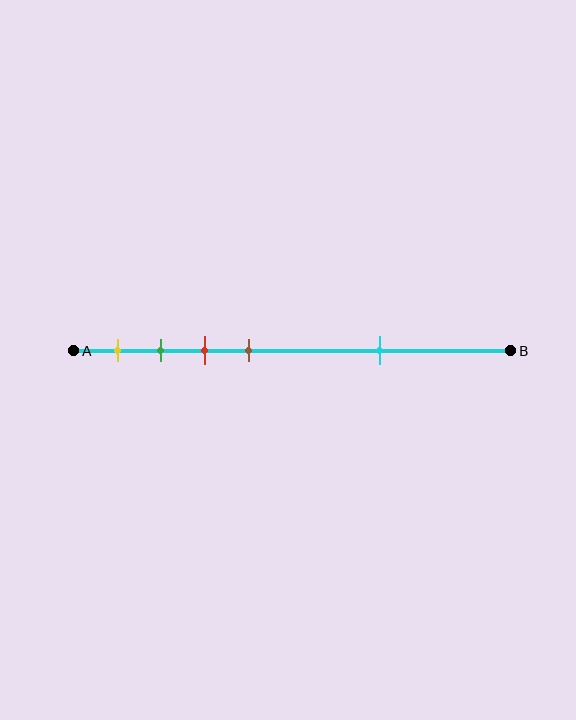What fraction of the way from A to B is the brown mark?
The brown mark is approximately 40% (0.4) of the way from A to B.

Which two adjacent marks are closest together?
The green and red marks are the closest adjacent pair.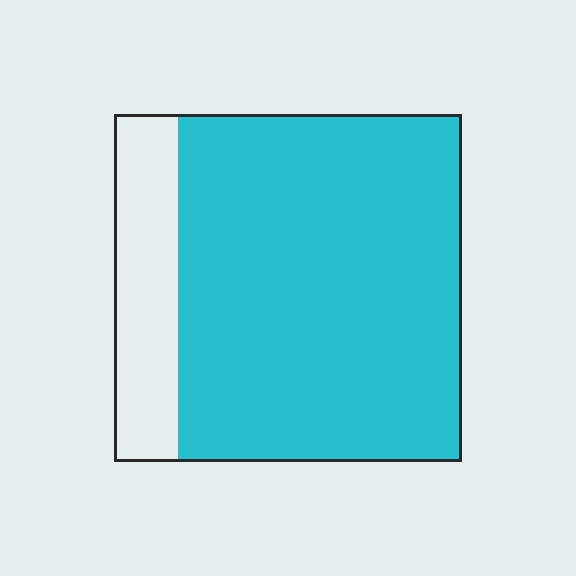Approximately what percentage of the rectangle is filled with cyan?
Approximately 80%.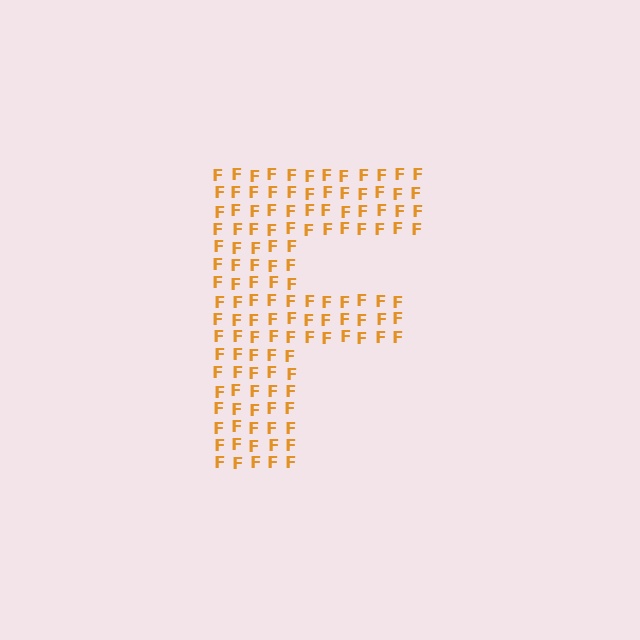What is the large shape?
The large shape is the letter F.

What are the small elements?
The small elements are letter F's.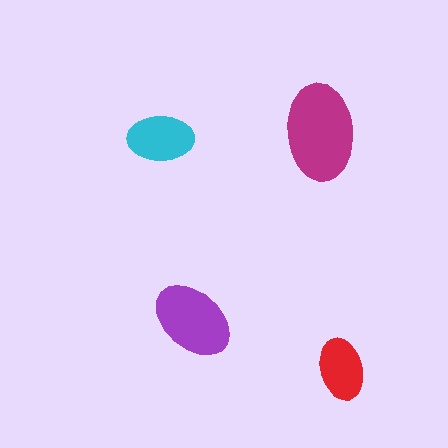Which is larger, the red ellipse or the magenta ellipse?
The magenta one.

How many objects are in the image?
There are 4 objects in the image.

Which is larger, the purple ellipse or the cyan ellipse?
The purple one.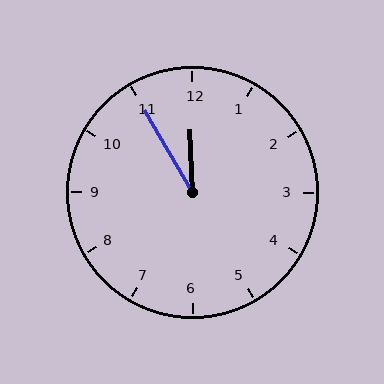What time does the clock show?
11:55.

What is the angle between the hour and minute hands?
Approximately 28 degrees.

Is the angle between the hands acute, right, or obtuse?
It is acute.